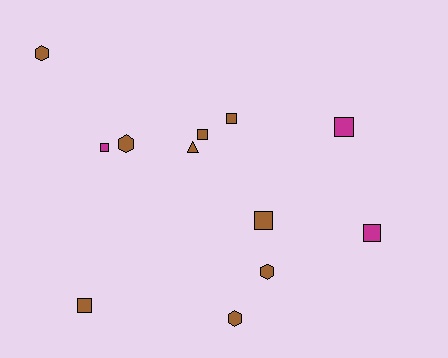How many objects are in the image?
There are 12 objects.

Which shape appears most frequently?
Square, with 7 objects.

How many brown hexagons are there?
There are 4 brown hexagons.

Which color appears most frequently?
Brown, with 9 objects.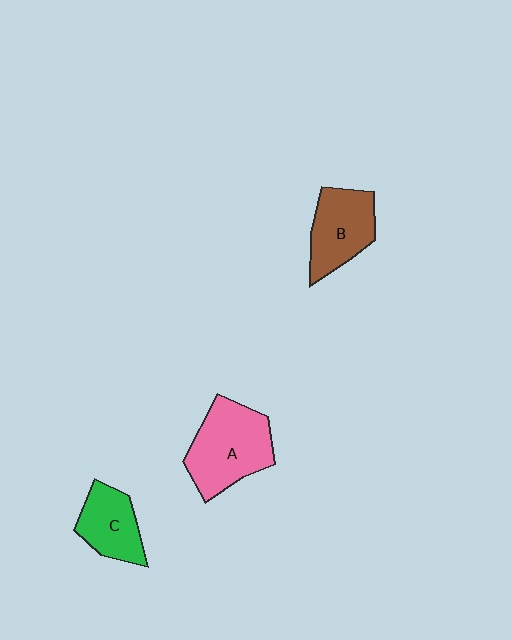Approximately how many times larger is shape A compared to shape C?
Approximately 1.6 times.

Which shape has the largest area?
Shape A (pink).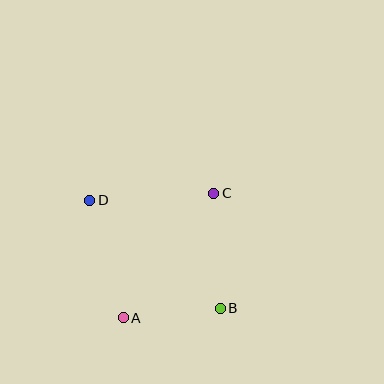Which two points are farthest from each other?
Points B and D are farthest from each other.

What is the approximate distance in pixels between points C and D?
The distance between C and D is approximately 124 pixels.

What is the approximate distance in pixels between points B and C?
The distance between B and C is approximately 115 pixels.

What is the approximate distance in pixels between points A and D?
The distance between A and D is approximately 122 pixels.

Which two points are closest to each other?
Points A and B are closest to each other.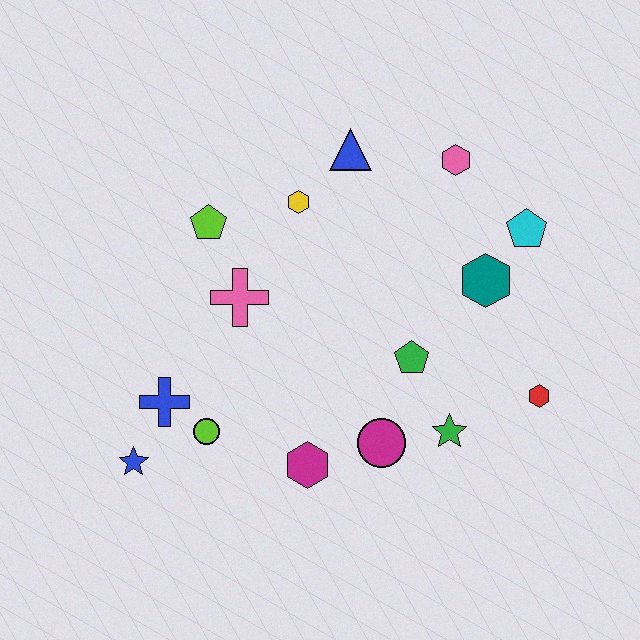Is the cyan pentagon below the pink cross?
No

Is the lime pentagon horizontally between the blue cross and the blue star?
No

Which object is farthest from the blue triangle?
The blue star is farthest from the blue triangle.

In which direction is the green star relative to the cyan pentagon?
The green star is below the cyan pentagon.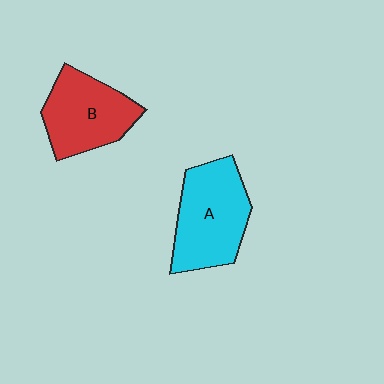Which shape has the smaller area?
Shape B (red).